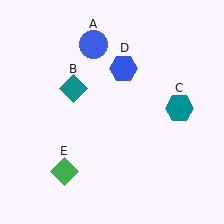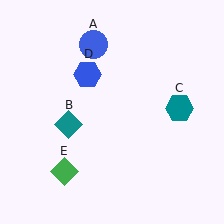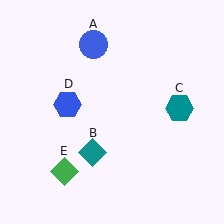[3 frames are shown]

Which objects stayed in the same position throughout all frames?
Blue circle (object A) and teal hexagon (object C) and green diamond (object E) remained stationary.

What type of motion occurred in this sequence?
The teal diamond (object B), blue hexagon (object D) rotated counterclockwise around the center of the scene.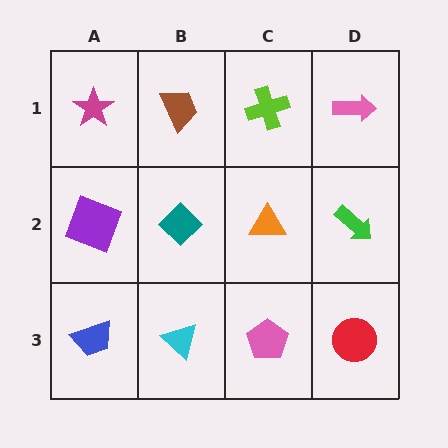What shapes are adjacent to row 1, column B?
A teal diamond (row 2, column B), a magenta star (row 1, column A), a lime cross (row 1, column C).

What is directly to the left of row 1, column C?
A brown trapezoid.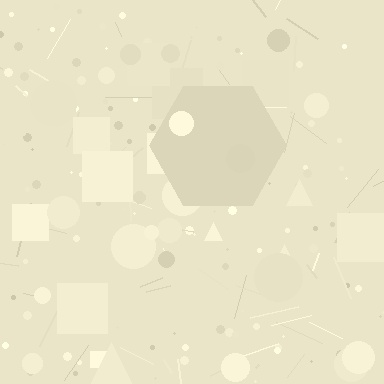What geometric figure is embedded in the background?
A hexagon is embedded in the background.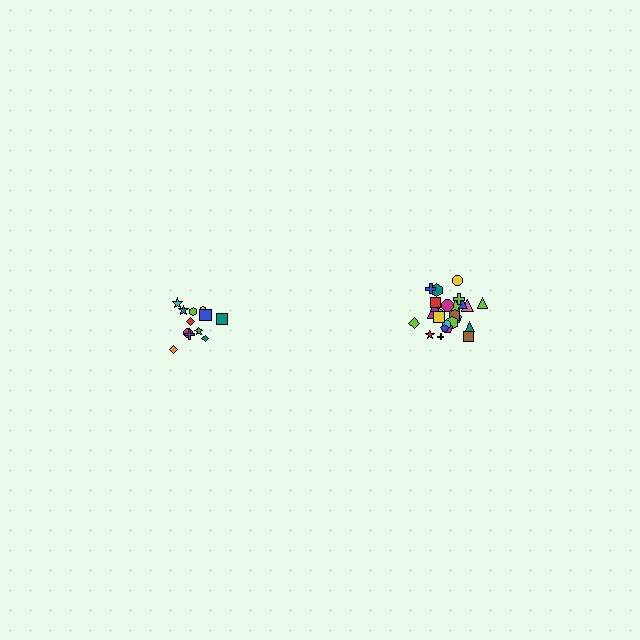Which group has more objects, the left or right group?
The right group.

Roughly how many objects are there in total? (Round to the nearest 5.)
Roughly 35 objects in total.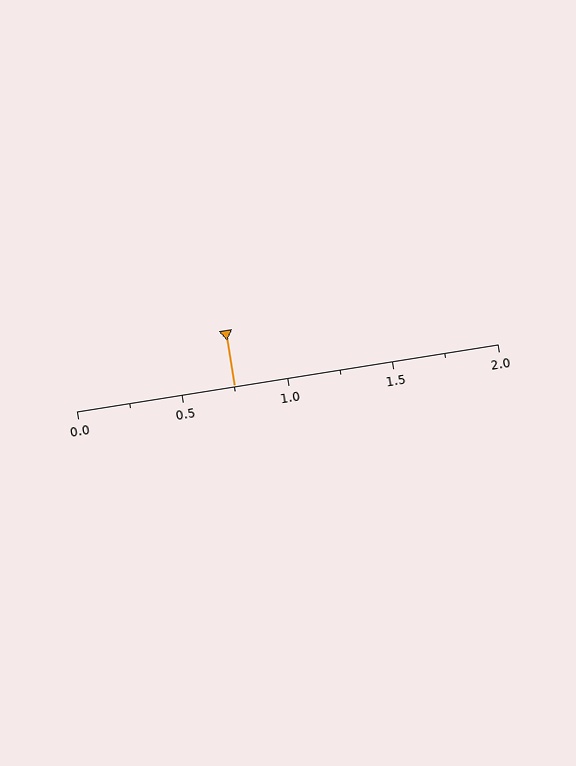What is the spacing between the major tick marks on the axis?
The major ticks are spaced 0.5 apart.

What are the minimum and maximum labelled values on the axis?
The axis runs from 0.0 to 2.0.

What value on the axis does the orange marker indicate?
The marker indicates approximately 0.75.